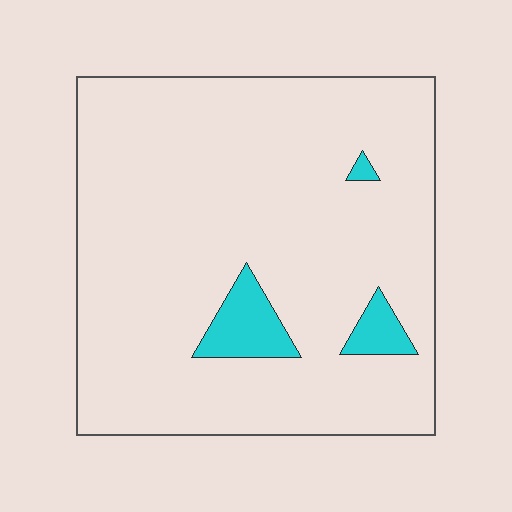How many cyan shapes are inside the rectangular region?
3.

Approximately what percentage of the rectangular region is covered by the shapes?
Approximately 5%.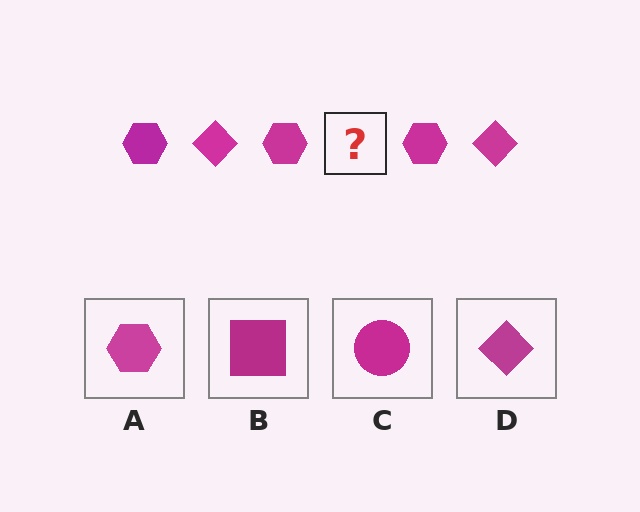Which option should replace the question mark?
Option D.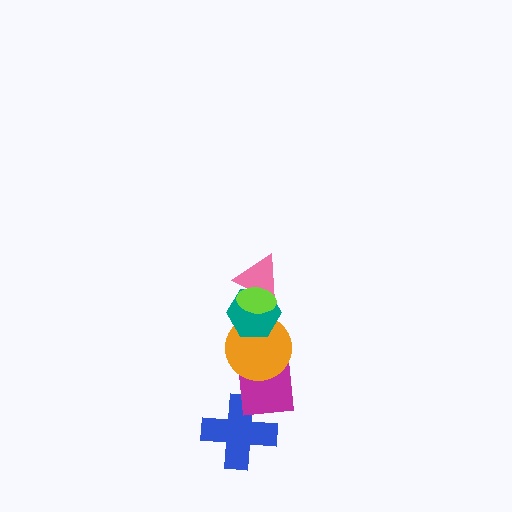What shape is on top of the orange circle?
The teal hexagon is on top of the orange circle.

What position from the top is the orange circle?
The orange circle is 4th from the top.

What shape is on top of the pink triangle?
The lime ellipse is on top of the pink triangle.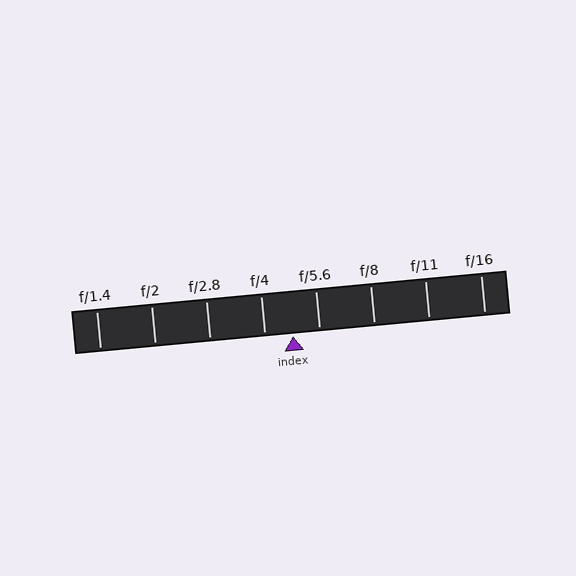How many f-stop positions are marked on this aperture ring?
There are 8 f-stop positions marked.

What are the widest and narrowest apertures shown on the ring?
The widest aperture shown is f/1.4 and the narrowest is f/16.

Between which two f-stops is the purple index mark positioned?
The index mark is between f/4 and f/5.6.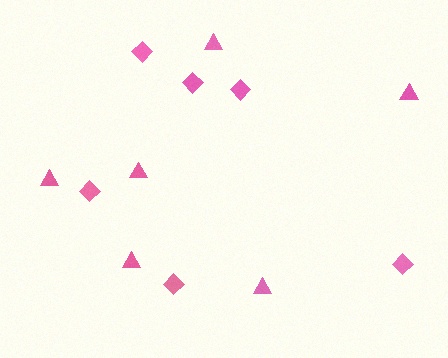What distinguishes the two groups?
There are 2 groups: one group of triangles (6) and one group of diamonds (6).